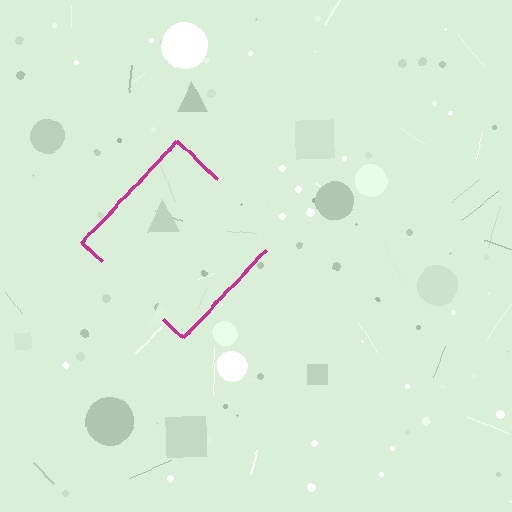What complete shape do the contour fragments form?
The contour fragments form a diamond.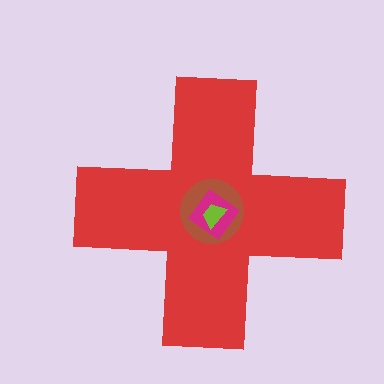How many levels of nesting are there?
4.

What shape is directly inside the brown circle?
The magenta diamond.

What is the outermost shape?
The red cross.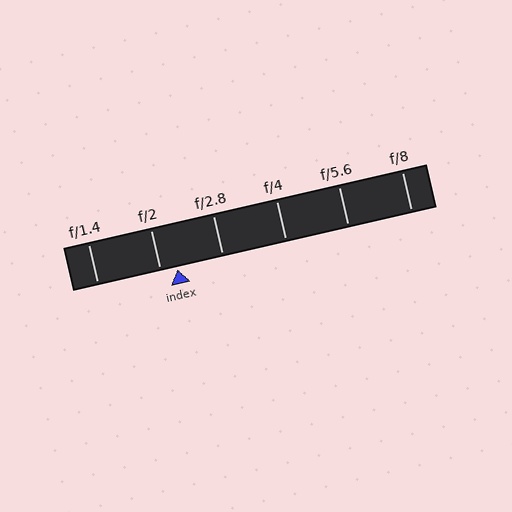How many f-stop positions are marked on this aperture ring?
There are 6 f-stop positions marked.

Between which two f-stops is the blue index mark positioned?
The index mark is between f/2 and f/2.8.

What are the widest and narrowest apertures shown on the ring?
The widest aperture shown is f/1.4 and the narrowest is f/8.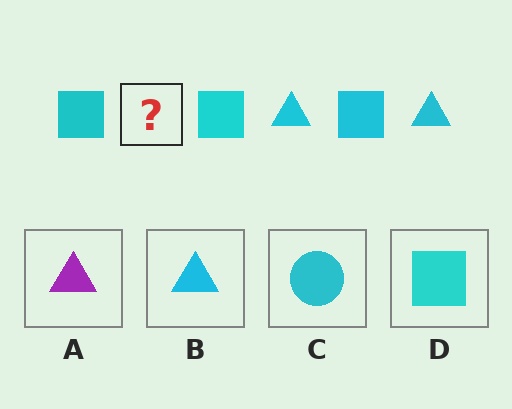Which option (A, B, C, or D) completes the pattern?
B.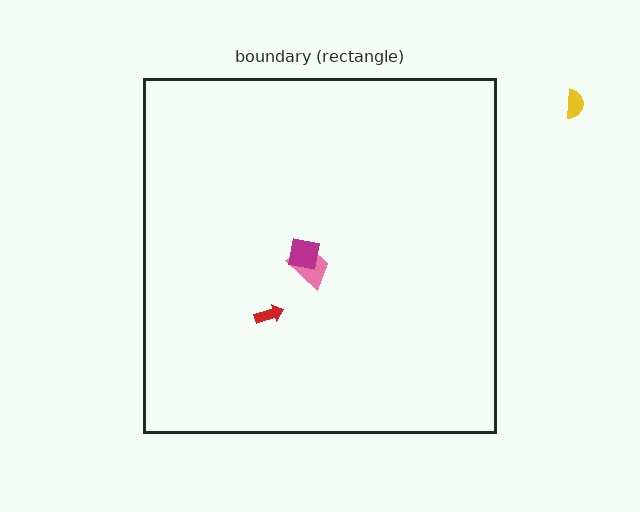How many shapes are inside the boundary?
3 inside, 1 outside.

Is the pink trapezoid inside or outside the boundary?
Inside.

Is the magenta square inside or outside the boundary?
Inside.